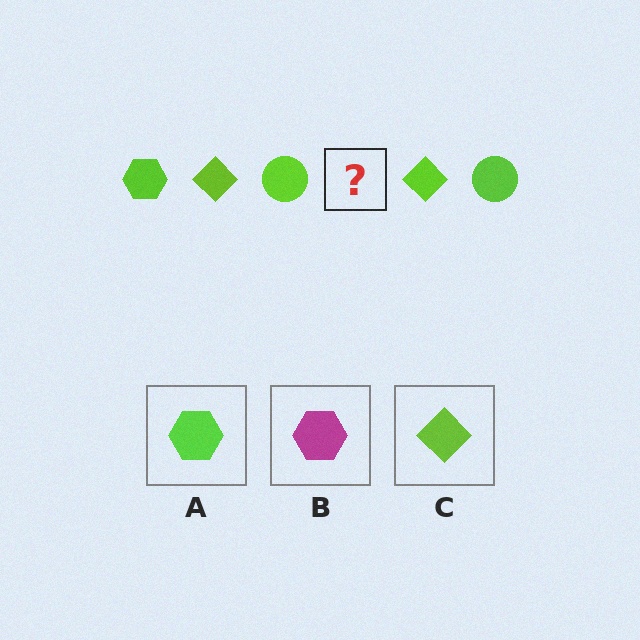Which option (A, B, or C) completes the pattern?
A.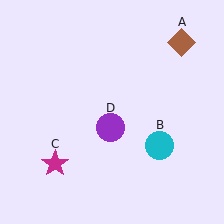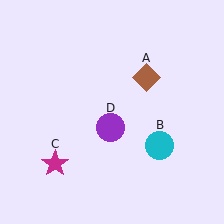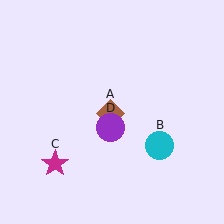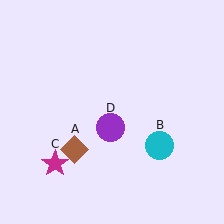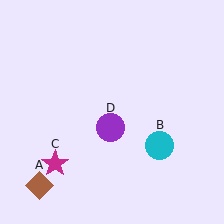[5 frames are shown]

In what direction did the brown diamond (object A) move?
The brown diamond (object A) moved down and to the left.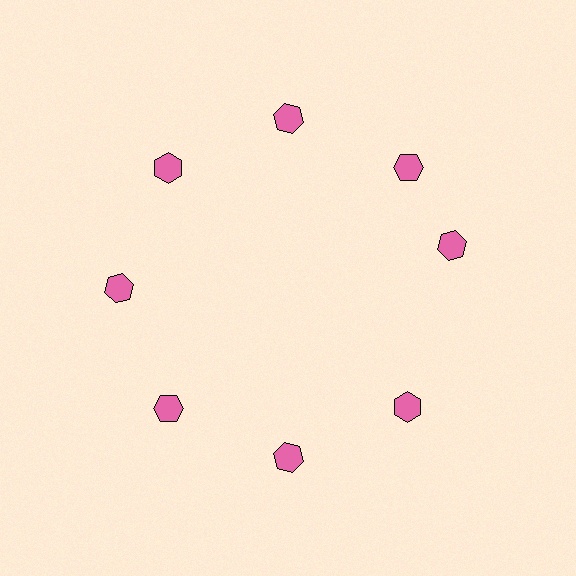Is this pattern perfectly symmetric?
No. The 8 pink hexagons are arranged in a ring, but one element near the 3 o'clock position is rotated out of alignment along the ring, breaking the 8-fold rotational symmetry.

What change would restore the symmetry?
The symmetry would be restored by rotating it back into even spacing with its neighbors so that all 8 hexagons sit at equal angles and equal distance from the center.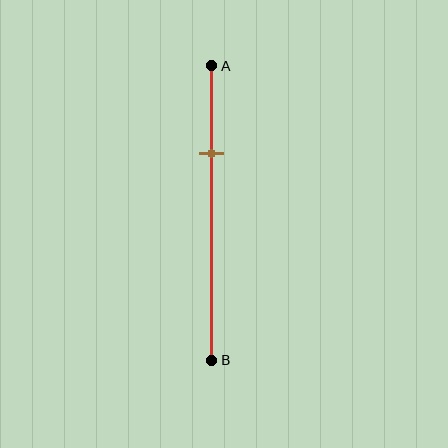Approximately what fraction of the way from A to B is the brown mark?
The brown mark is approximately 30% of the way from A to B.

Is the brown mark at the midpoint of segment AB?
No, the mark is at about 30% from A, not at the 50% midpoint.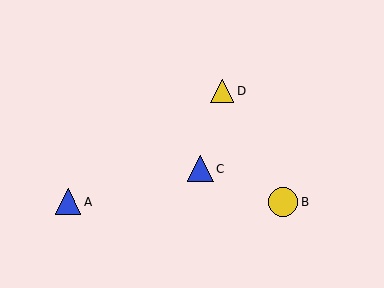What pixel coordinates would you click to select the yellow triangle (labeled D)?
Click at (222, 91) to select the yellow triangle D.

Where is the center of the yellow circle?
The center of the yellow circle is at (283, 202).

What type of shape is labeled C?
Shape C is a blue triangle.